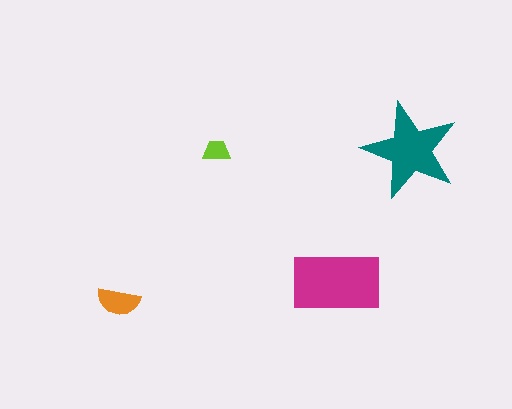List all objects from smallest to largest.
The lime trapezoid, the orange semicircle, the teal star, the magenta rectangle.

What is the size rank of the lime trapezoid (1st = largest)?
4th.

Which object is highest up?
The lime trapezoid is topmost.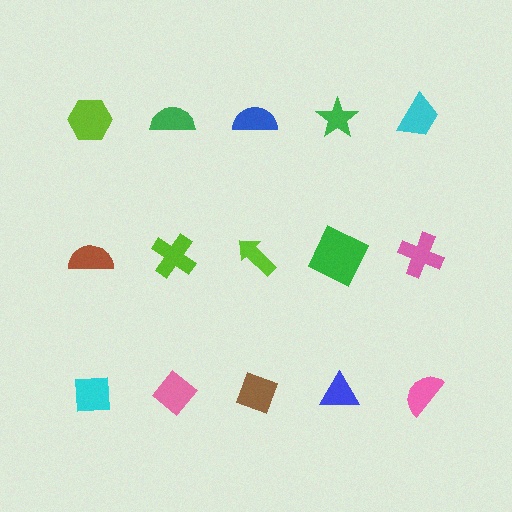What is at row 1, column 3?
A blue semicircle.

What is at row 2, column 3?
A lime arrow.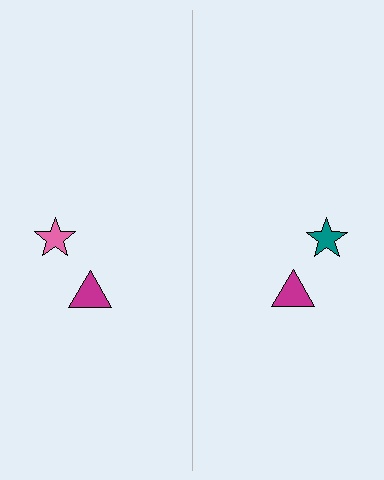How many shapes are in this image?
There are 4 shapes in this image.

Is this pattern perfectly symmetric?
No, the pattern is not perfectly symmetric. The teal star on the right side breaks the symmetry — its mirror counterpart is pink.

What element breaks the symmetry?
The teal star on the right side breaks the symmetry — its mirror counterpart is pink.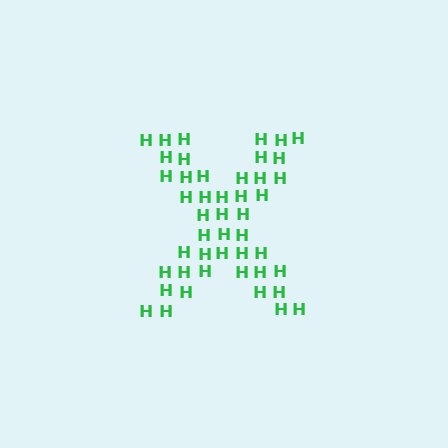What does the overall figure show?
The overall figure shows the letter X.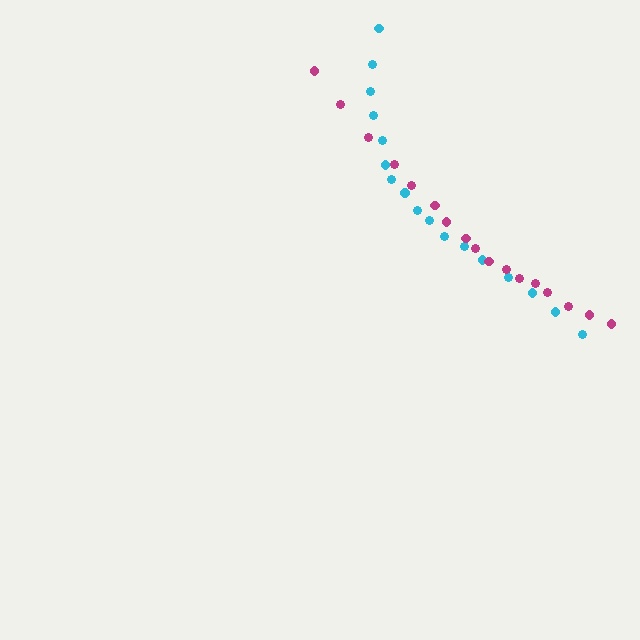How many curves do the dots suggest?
There are 2 distinct paths.